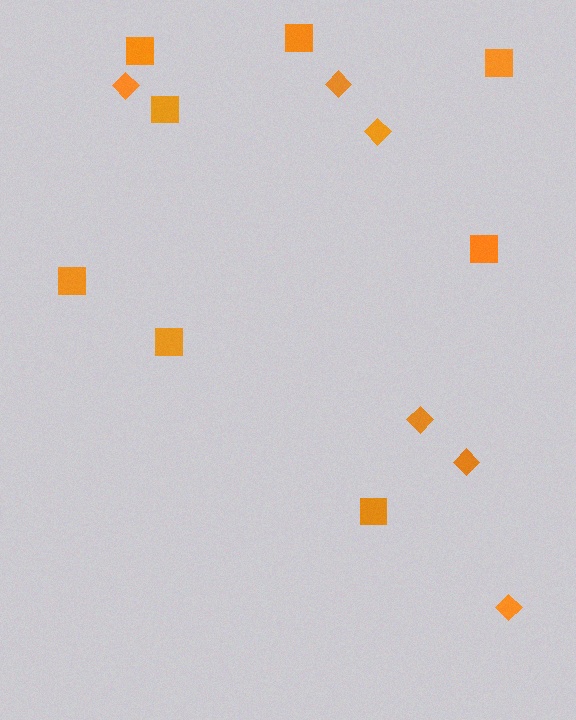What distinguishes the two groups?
There are 2 groups: one group of diamonds (6) and one group of squares (8).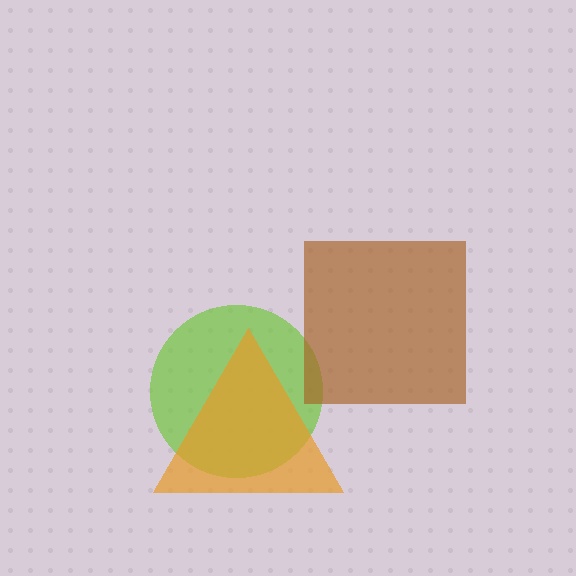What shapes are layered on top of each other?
The layered shapes are: a lime circle, a brown square, an orange triangle.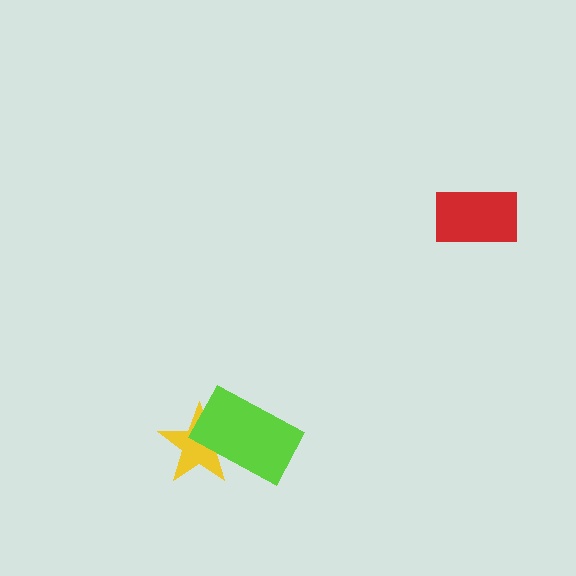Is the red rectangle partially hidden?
No, no other shape covers it.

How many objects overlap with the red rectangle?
0 objects overlap with the red rectangle.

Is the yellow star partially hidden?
Yes, it is partially covered by another shape.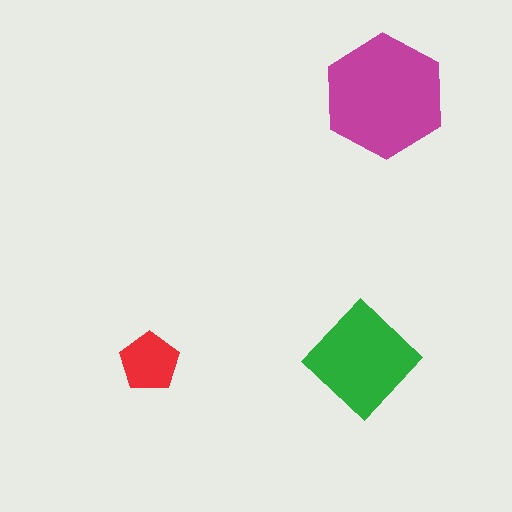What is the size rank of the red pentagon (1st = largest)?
3rd.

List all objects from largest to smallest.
The magenta hexagon, the green diamond, the red pentagon.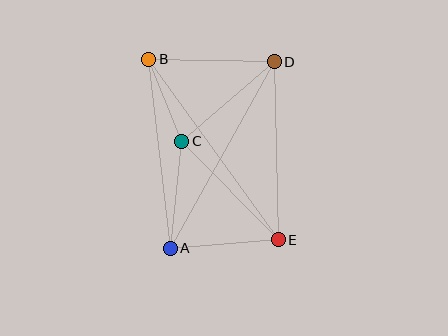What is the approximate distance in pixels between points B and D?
The distance between B and D is approximately 125 pixels.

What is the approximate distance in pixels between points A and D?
The distance between A and D is approximately 214 pixels.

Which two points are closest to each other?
Points B and C are closest to each other.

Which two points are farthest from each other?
Points B and E are farthest from each other.